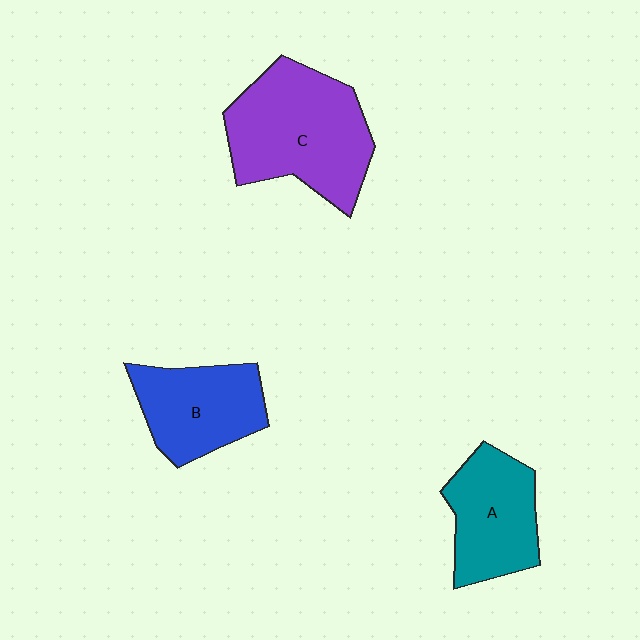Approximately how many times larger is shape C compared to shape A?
Approximately 1.5 times.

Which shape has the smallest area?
Shape A (teal).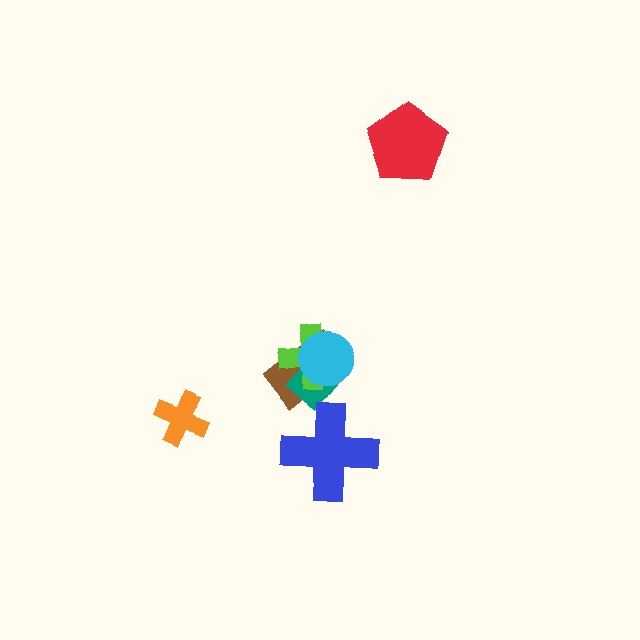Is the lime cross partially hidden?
Yes, it is partially covered by another shape.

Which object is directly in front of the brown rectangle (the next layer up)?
The teal diamond is directly in front of the brown rectangle.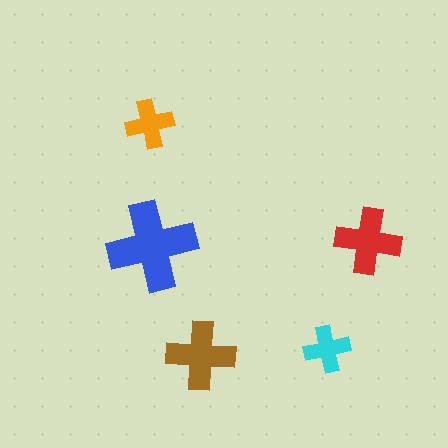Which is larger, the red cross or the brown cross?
The brown one.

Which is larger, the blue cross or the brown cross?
The blue one.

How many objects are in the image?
There are 5 objects in the image.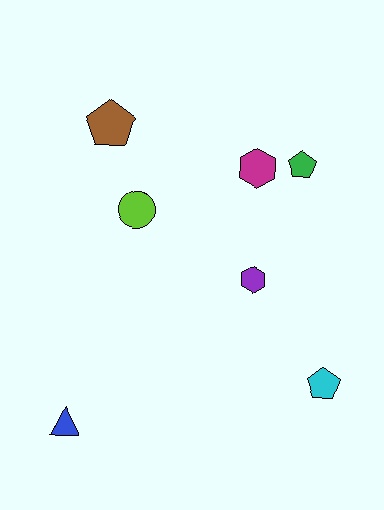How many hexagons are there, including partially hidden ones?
There are 2 hexagons.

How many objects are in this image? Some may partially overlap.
There are 7 objects.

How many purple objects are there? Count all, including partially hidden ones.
There is 1 purple object.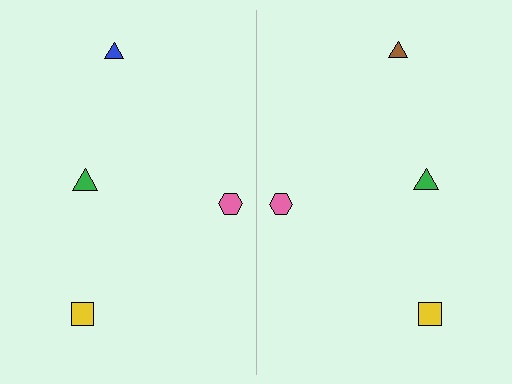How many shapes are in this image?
There are 8 shapes in this image.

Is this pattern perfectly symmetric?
No, the pattern is not perfectly symmetric. The brown triangle on the right side breaks the symmetry — its mirror counterpart is blue.